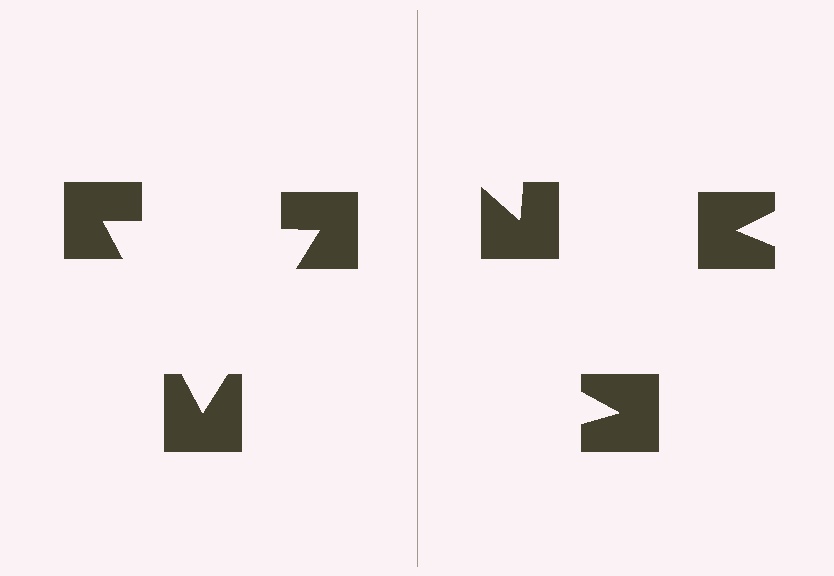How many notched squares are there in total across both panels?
6 — 3 on each side.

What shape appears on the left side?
An illusory triangle.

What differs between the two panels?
The notched squares are positioned identically on both sides; only the wedge orientations differ. On the left they align to a triangle; on the right they are misaligned.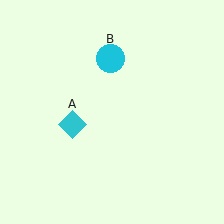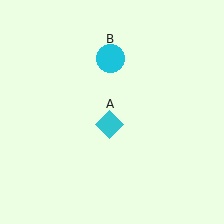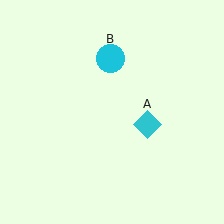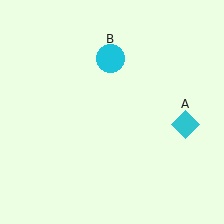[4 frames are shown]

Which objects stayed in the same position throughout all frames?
Cyan circle (object B) remained stationary.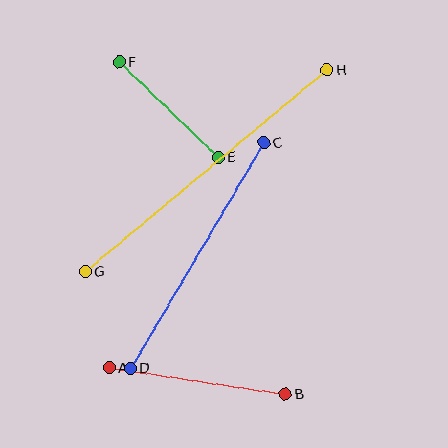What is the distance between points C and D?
The distance is approximately 262 pixels.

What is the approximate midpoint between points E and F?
The midpoint is at approximately (169, 110) pixels.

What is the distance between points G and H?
The distance is approximately 315 pixels.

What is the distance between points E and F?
The distance is approximately 138 pixels.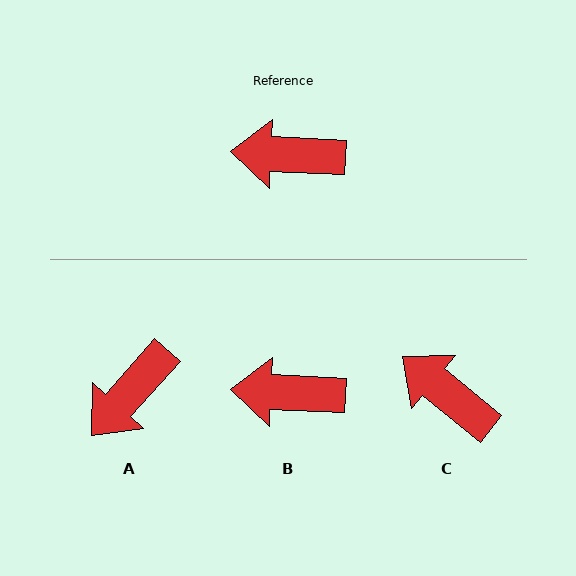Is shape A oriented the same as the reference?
No, it is off by about 51 degrees.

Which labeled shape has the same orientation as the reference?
B.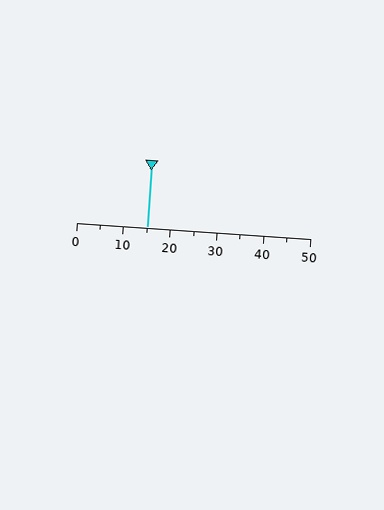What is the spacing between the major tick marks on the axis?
The major ticks are spaced 10 apart.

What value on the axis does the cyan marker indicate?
The marker indicates approximately 15.